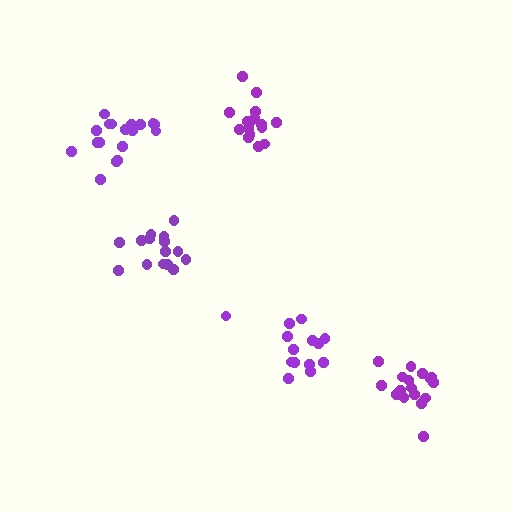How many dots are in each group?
Group 1: 14 dots, Group 2: 16 dots, Group 3: 17 dots, Group 4: 18 dots, Group 5: 15 dots (80 total).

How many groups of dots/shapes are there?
There are 5 groups.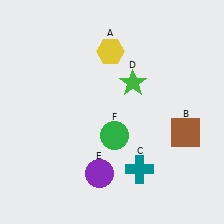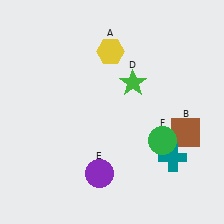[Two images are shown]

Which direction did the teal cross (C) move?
The teal cross (C) moved right.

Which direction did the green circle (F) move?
The green circle (F) moved right.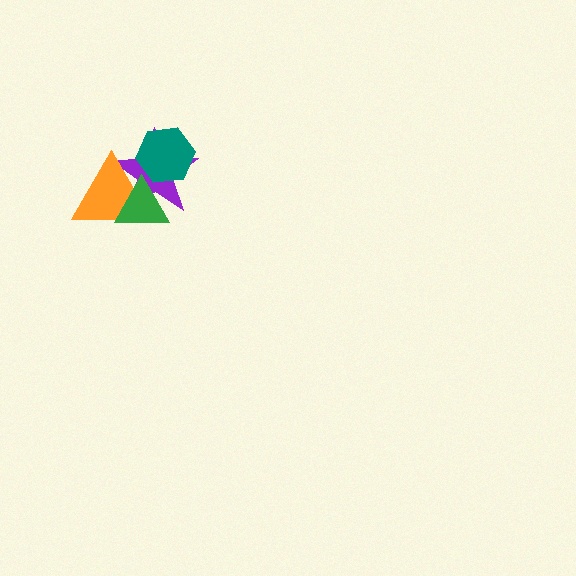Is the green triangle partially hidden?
No, no other shape covers it.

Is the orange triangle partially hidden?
Yes, it is partially covered by another shape.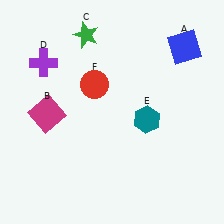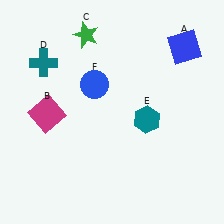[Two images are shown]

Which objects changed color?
D changed from purple to teal. F changed from red to blue.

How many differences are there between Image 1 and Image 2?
There are 2 differences between the two images.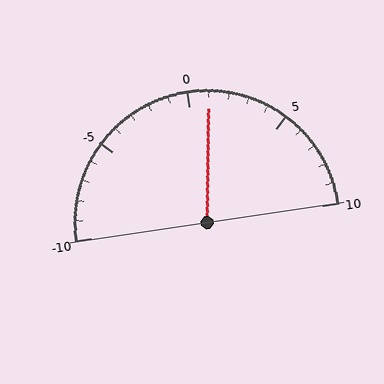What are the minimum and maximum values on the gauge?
The gauge ranges from -10 to 10.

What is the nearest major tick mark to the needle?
The nearest major tick mark is 0.